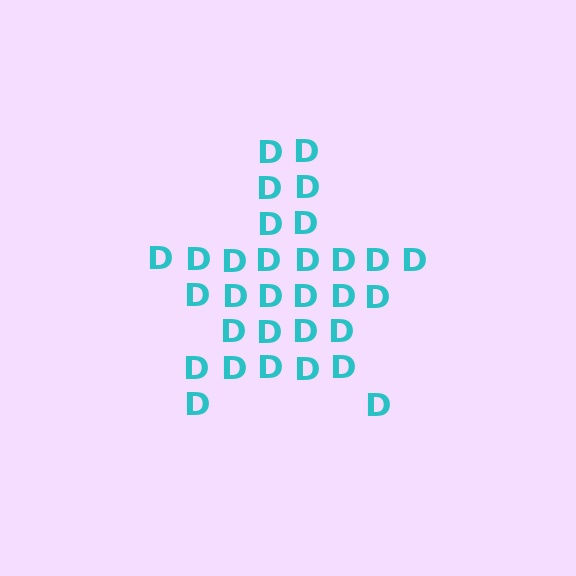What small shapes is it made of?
It is made of small letter D's.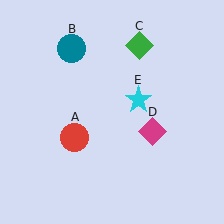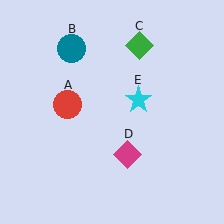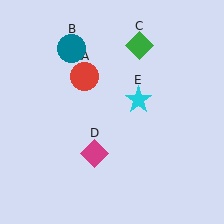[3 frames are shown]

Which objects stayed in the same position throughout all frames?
Teal circle (object B) and green diamond (object C) and cyan star (object E) remained stationary.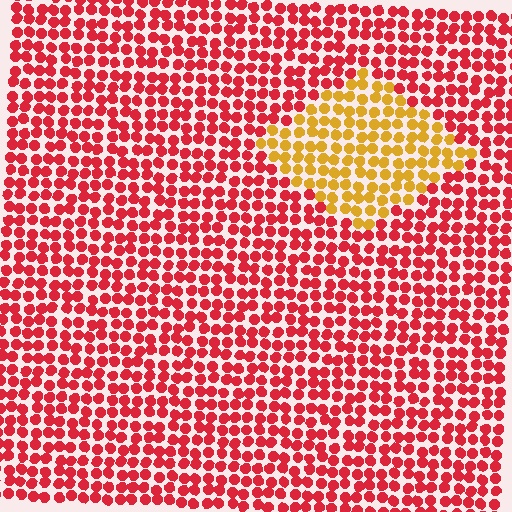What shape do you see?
I see a diamond.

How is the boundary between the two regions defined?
The boundary is defined purely by a slight shift in hue (about 50 degrees). Spacing, size, and orientation are identical on both sides.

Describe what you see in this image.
The image is filled with small red elements in a uniform arrangement. A diamond-shaped region is visible where the elements are tinted to a slightly different hue, forming a subtle color boundary.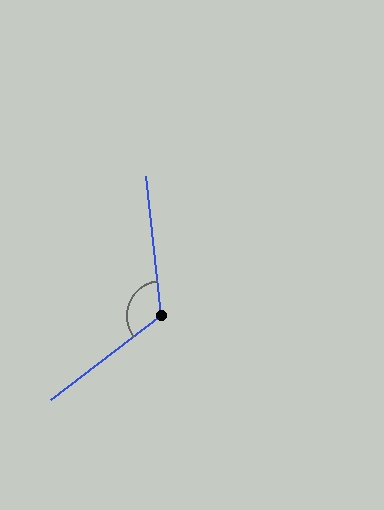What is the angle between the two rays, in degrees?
Approximately 121 degrees.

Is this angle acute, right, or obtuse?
It is obtuse.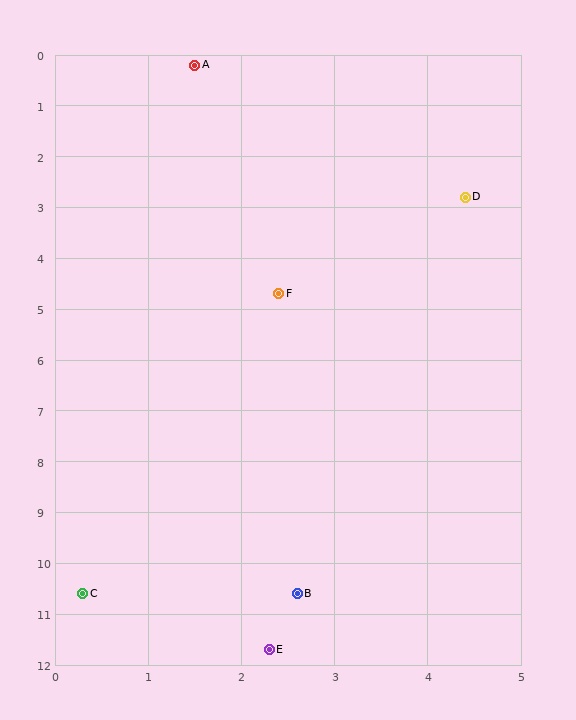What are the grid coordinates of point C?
Point C is at approximately (0.3, 10.6).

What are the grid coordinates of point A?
Point A is at approximately (1.5, 0.2).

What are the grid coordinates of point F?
Point F is at approximately (2.4, 4.7).